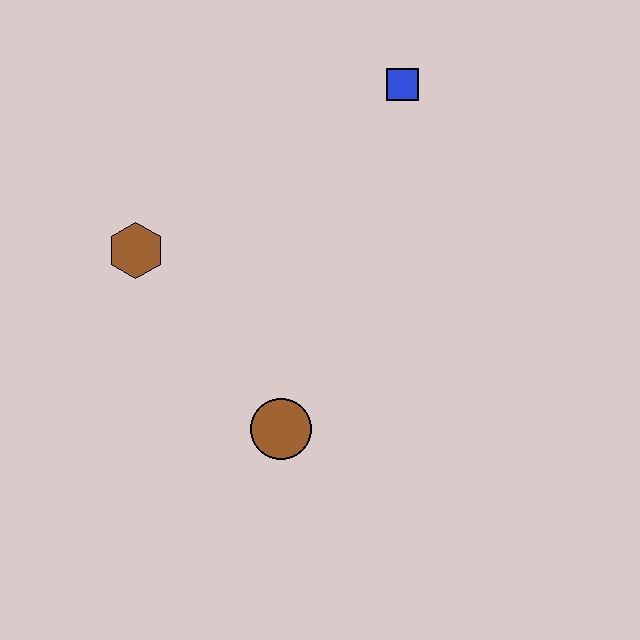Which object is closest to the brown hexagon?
The brown circle is closest to the brown hexagon.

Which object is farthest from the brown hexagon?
The blue square is farthest from the brown hexagon.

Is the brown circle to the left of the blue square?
Yes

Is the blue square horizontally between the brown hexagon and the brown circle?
No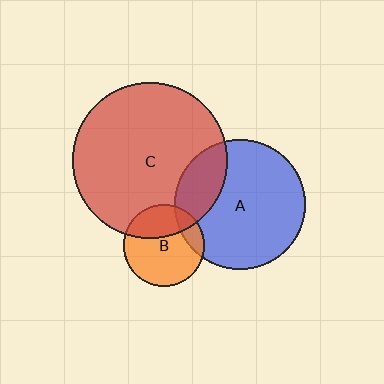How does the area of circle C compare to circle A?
Approximately 1.4 times.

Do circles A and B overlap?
Yes.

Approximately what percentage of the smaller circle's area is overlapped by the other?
Approximately 15%.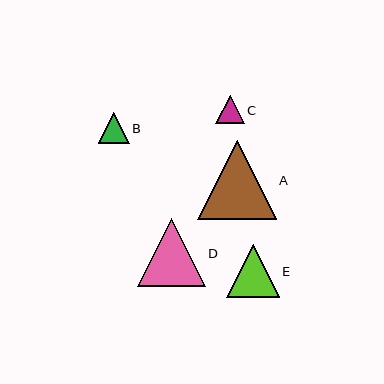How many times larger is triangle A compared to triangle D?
Triangle A is approximately 1.2 times the size of triangle D.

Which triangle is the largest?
Triangle A is the largest with a size of approximately 78 pixels.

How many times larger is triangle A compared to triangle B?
Triangle A is approximately 2.5 times the size of triangle B.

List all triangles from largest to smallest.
From largest to smallest: A, D, E, B, C.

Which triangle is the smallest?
Triangle C is the smallest with a size of approximately 28 pixels.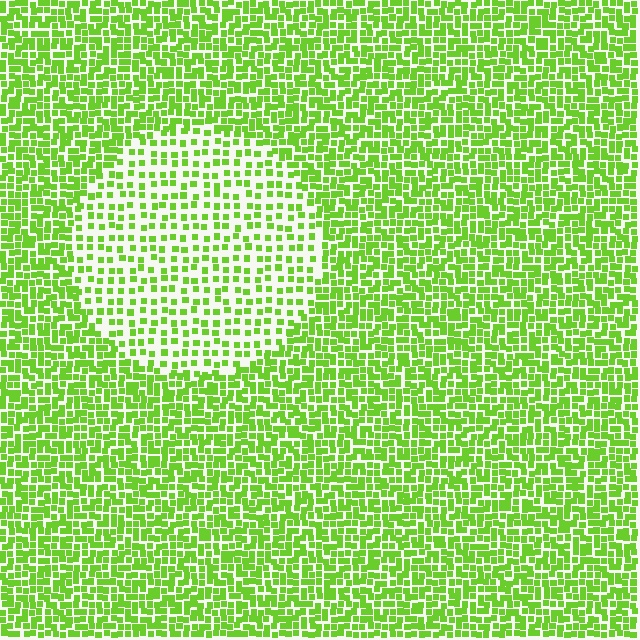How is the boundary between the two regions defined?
The boundary is defined by a change in element density (approximately 2.1x ratio). All elements are the same color, size, and shape.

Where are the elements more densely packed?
The elements are more densely packed outside the circle boundary.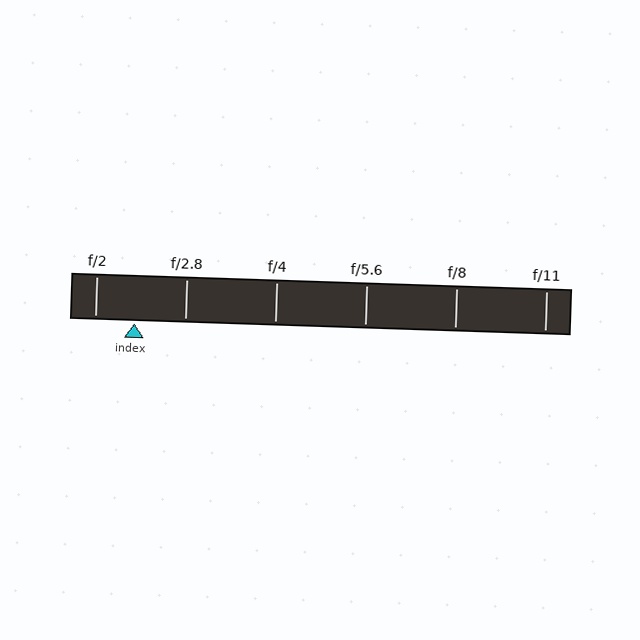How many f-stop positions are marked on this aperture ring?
There are 6 f-stop positions marked.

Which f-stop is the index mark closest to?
The index mark is closest to f/2.